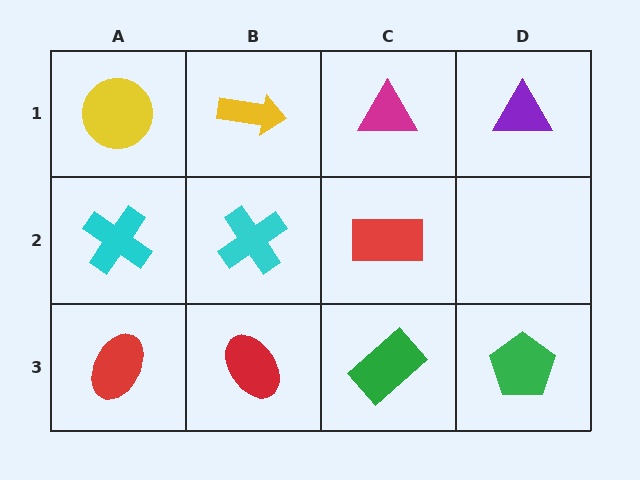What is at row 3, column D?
A green pentagon.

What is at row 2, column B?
A cyan cross.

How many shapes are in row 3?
4 shapes.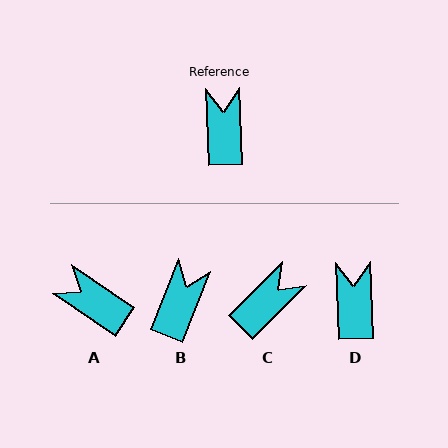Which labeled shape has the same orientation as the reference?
D.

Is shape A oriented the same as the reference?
No, it is off by about 53 degrees.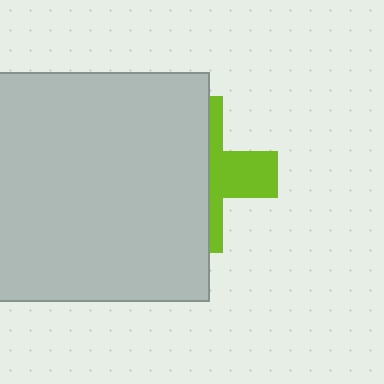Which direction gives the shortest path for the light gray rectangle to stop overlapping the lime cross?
Moving left gives the shortest separation.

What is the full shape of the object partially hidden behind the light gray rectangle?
The partially hidden object is a lime cross.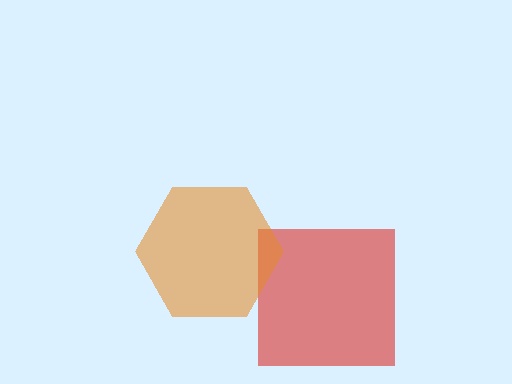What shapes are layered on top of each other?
The layered shapes are: a red square, an orange hexagon.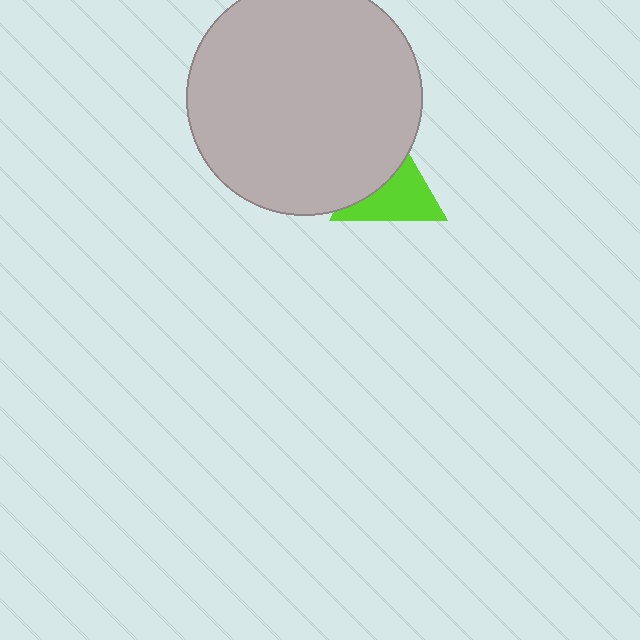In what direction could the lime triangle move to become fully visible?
The lime triangle could move toward the lower-right. That would shift it out from behind the light gray circle entirely.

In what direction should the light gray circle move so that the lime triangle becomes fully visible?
The light gray circle should move toward the upper-left. That is the shortest direction to clear the overlap and leave the lime triangle fully visible.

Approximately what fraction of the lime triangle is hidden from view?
Roughly 42% of the lime triangle is hidden behind the light gray circle.